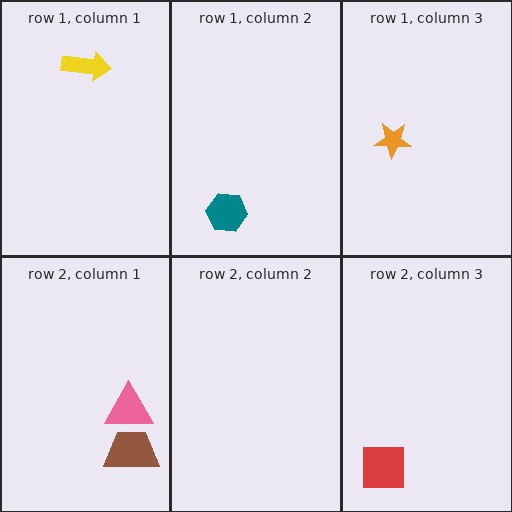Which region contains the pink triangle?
The row 2, column 1 region.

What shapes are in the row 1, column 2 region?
The teal hexagon.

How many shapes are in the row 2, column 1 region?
2.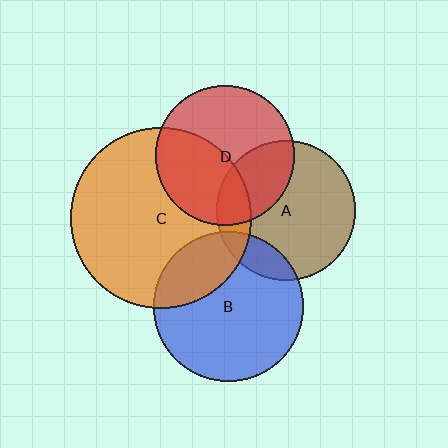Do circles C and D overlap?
Yes.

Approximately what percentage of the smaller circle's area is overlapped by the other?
Approximately 40%.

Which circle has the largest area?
Circle C (orange).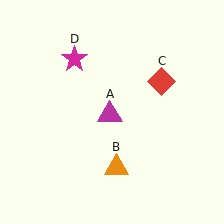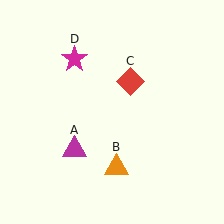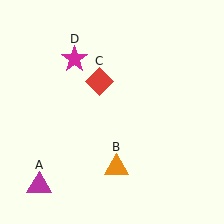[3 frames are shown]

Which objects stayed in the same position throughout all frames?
Orange triangle (object B) and magenta star (object D) remained stationary.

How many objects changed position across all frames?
2 objects changed position: magenta triangle (object A), red diamond (object C).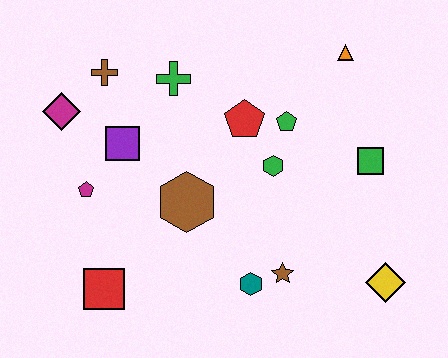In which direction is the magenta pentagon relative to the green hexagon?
The magenta pentagon is to the left of the green hexagon.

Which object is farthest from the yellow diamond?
The magenta diamond is farthest from the yellow diamond.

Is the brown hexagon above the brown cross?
No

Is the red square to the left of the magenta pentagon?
No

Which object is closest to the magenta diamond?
The brown cross is closest to the magenta diamond.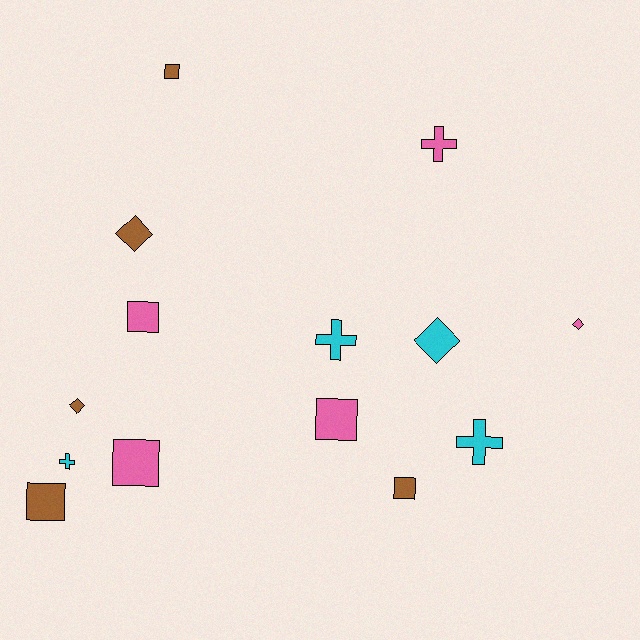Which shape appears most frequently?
Square, with 6 objects.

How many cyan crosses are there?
There are 3 cyan crosses.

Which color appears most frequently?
Brown, with 5 objects.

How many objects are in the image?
There are 14 objects.